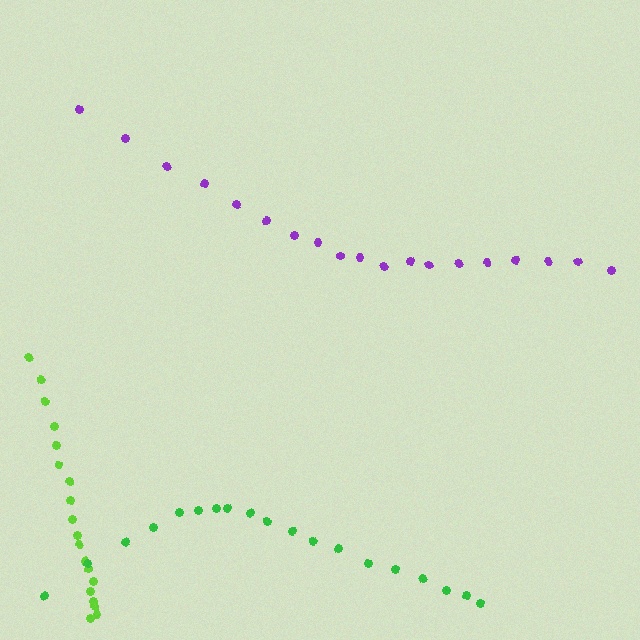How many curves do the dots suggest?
There are 3 distinct paths.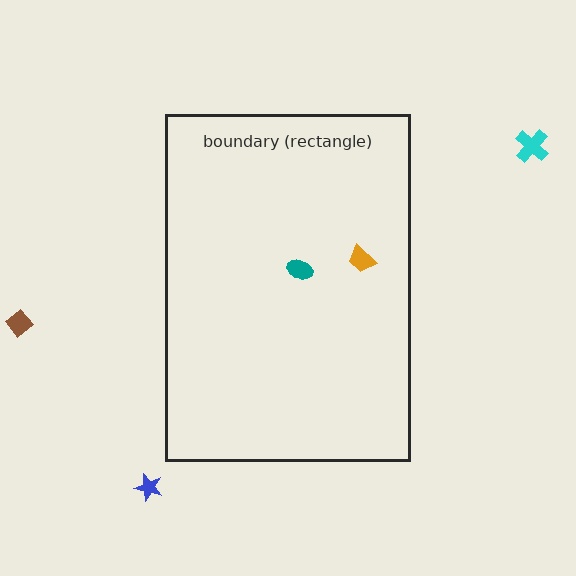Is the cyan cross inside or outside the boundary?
Outside.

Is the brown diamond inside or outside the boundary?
Outside.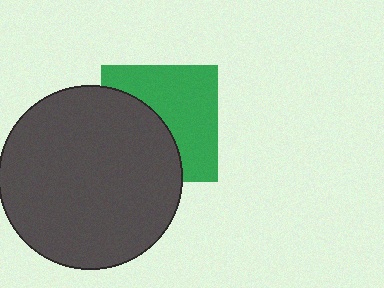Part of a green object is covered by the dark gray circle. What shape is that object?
It is a square.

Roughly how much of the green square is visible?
About half of it is visible (roughly 55%).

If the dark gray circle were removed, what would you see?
You would see the complete green square.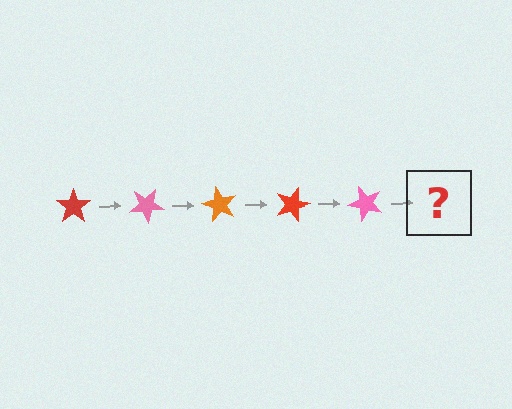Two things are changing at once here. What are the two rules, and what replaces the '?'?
The two rules are that it rotates 30 degrees each step and the color cycles through red, pink, and orange. The '?' should be an orange star, rotated 150 degrees from the start.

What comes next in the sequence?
The next element should be an orange star, rotated 150 degrees from the start.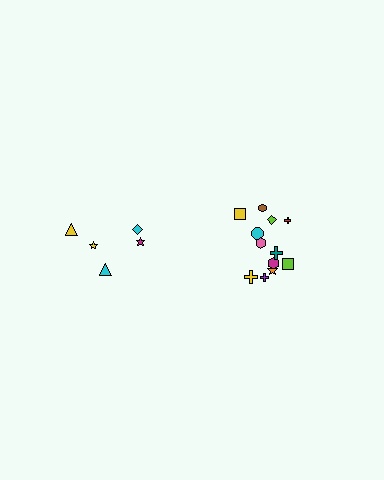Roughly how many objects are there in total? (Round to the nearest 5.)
Roughly 15 objects in total.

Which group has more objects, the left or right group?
The right group.